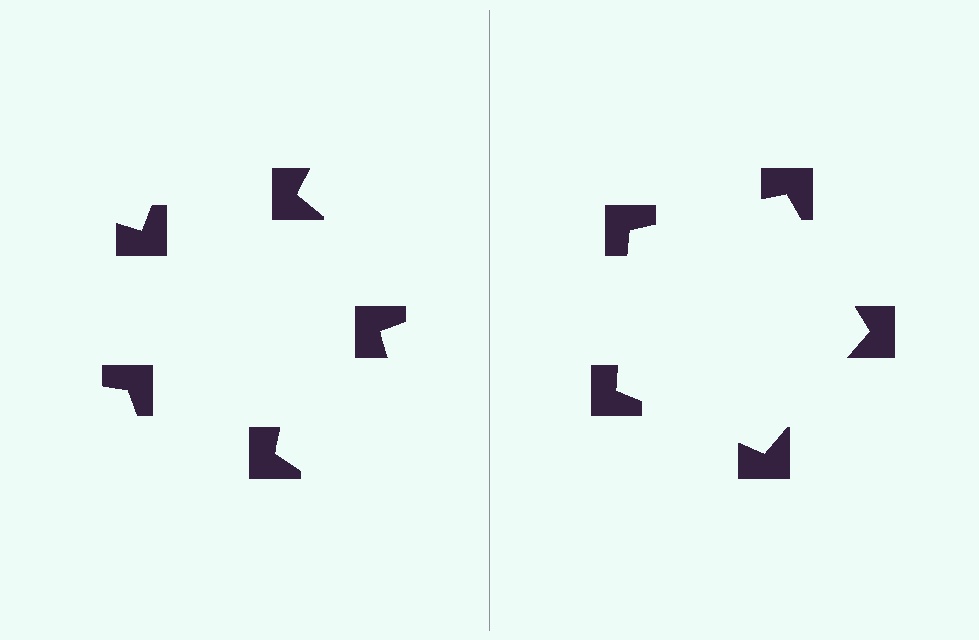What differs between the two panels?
The notched squares are positioned identically on both sides; only the wedge orientations differ. On the right they align to a pentagon; on the left they are misaligned.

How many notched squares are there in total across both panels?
10 — 5 on each side.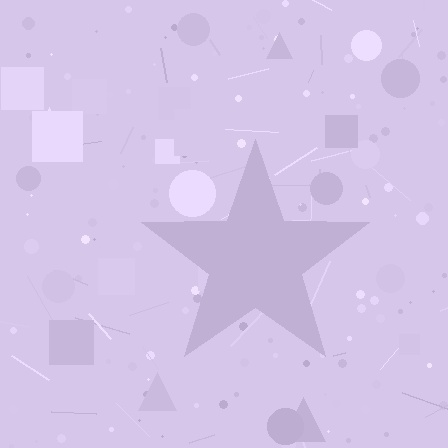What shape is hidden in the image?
A star is hidden in the image.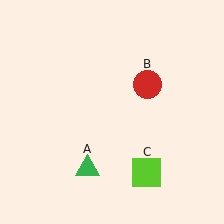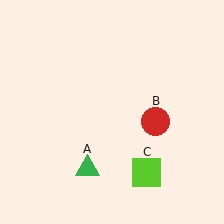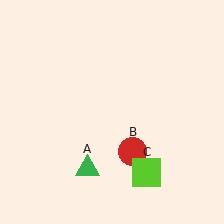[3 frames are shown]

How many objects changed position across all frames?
1 object changed position: red circle (object B).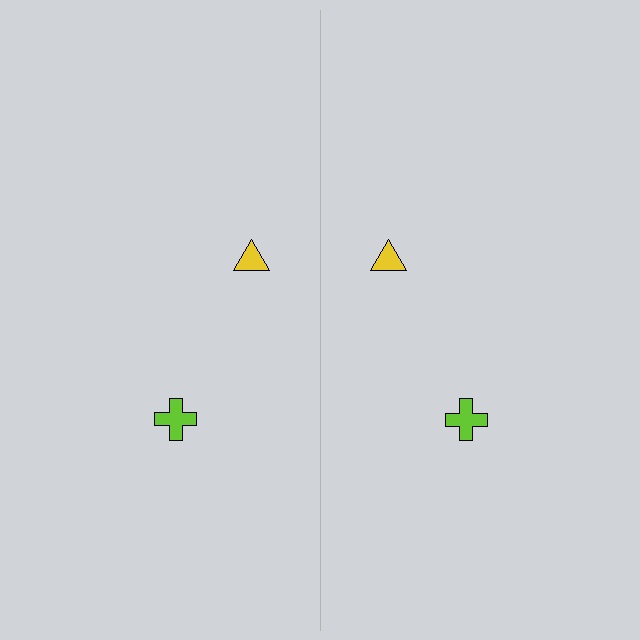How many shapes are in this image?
There are 4 shapes in this image.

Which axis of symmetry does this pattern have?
The pattern has a vertical axis of symmetry running through the center of the image.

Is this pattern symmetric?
Yes, this pattern has bilateral (reflection) symmetry.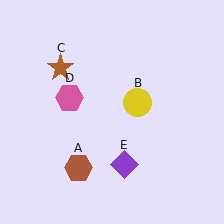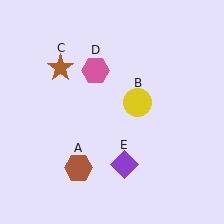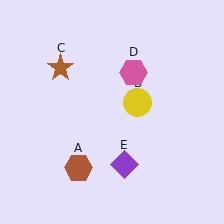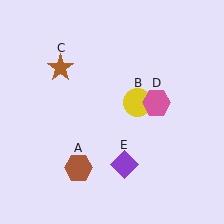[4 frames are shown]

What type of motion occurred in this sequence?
The pink hexagon (object D) rotated clockwise around the center of the scene.